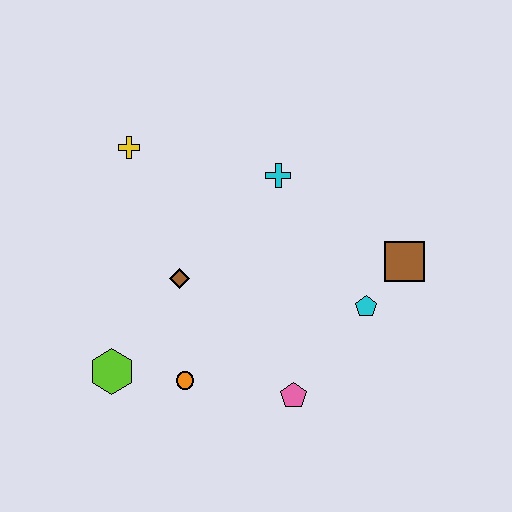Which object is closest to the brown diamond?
The orange circle is closest to the brown diamond.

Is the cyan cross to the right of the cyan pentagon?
No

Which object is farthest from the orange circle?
The brown square is farthest from the orange circle.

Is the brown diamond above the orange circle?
Yes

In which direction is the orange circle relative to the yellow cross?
The orange circle is below the yellow cross.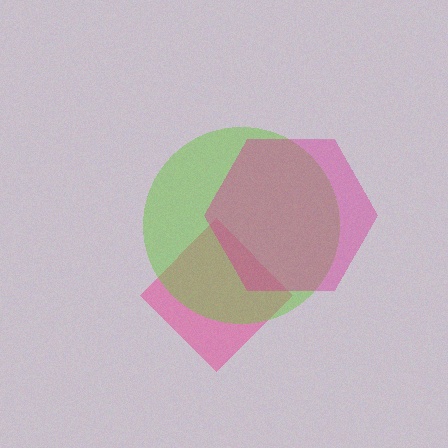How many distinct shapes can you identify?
There are 3 distinct shapes: a pink diamond, a lime circle, a magenta hexagon.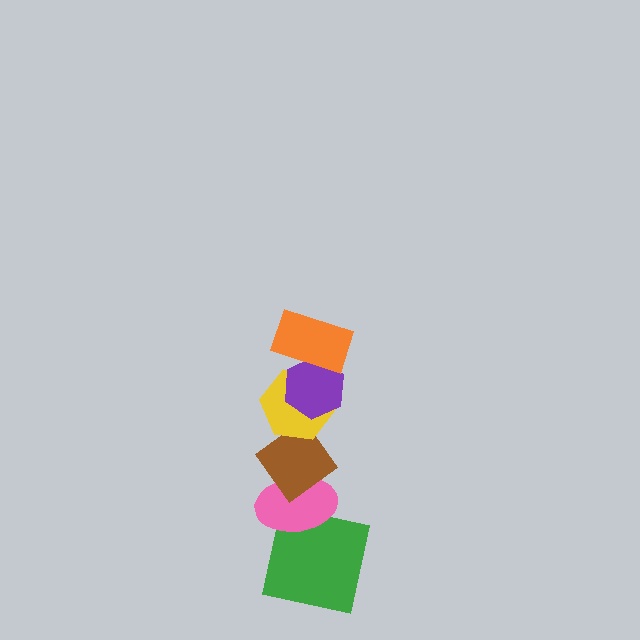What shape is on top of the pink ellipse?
The brown diamond is on top of the pink ellipse.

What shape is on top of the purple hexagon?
The orange rectangle is on top of the purple hexagon.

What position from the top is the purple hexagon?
The purple hexagon is 2nd from the top.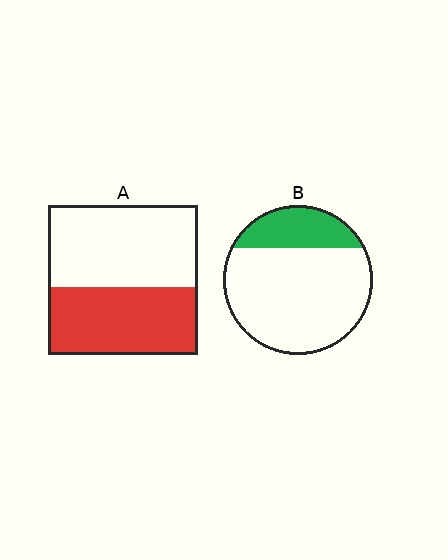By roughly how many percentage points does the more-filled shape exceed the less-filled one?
By roughly 20 percentage points (A over B).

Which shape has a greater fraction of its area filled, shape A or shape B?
Shape A.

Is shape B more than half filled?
No.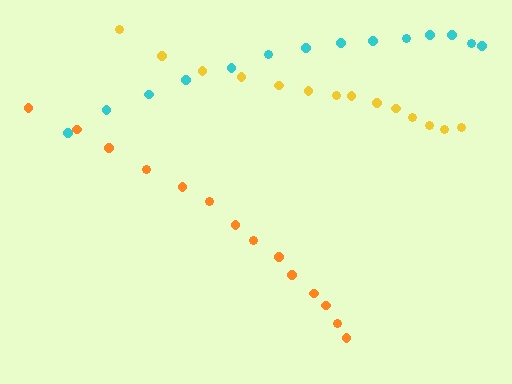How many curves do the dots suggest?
There are 3 distinct paths.